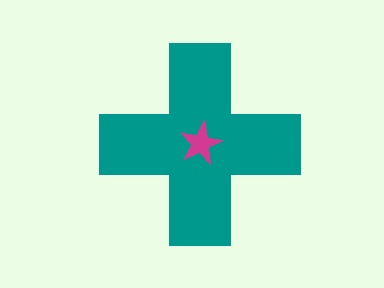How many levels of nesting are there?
2.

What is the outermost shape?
The teal cross.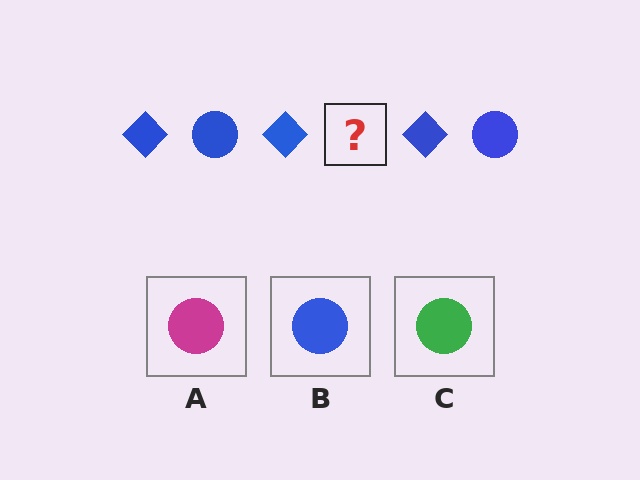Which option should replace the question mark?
Option B.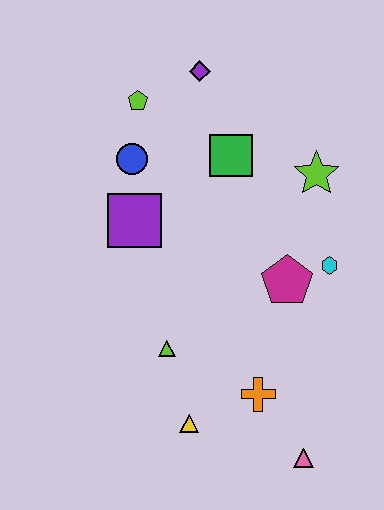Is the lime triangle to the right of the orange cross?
No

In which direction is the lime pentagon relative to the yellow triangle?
The lime pentagon is above the yellow triangle.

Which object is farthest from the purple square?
The pink triangle is farthest from the purple square.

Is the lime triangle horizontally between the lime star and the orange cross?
No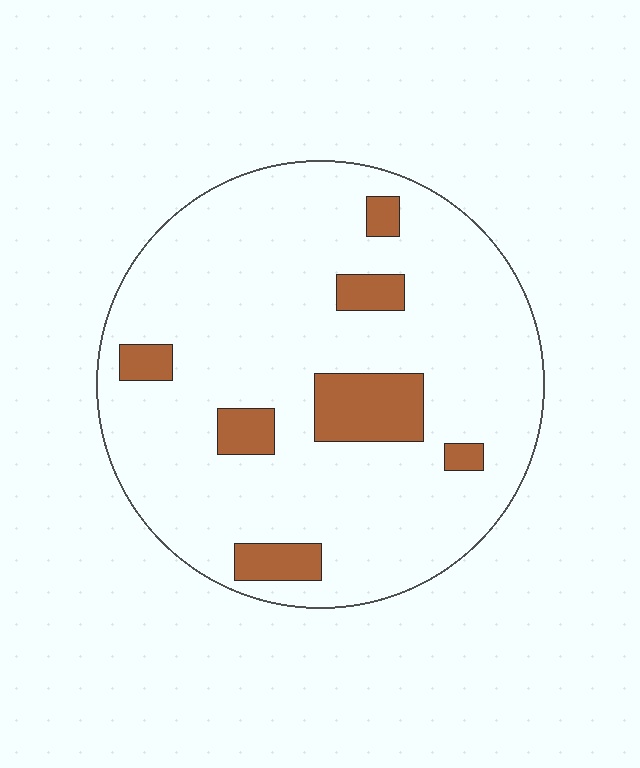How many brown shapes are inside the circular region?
7.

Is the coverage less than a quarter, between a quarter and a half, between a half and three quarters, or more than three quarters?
Less than a quarter.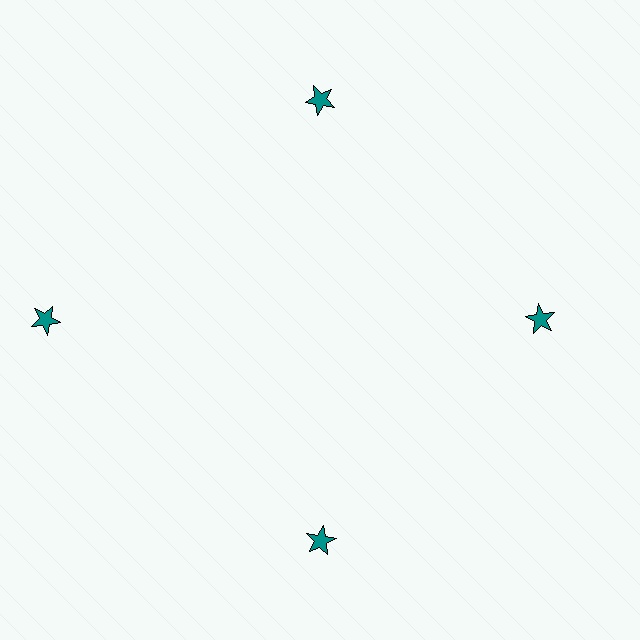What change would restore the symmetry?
The symmetry would be restored by moving it inward, back onto the ring so that all 4 stars sit at equal angles and equal distance from the center.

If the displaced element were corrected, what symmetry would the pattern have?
It would have 4-fold rotational symmetry — the pattern would map onto itself every 90 degrees.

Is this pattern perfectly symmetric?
No. The 4 teal stars are arranged in a ring, but one element near the 9 o'clock position is pushed outward from the center, breaking the 4-fold rotational symmetry.